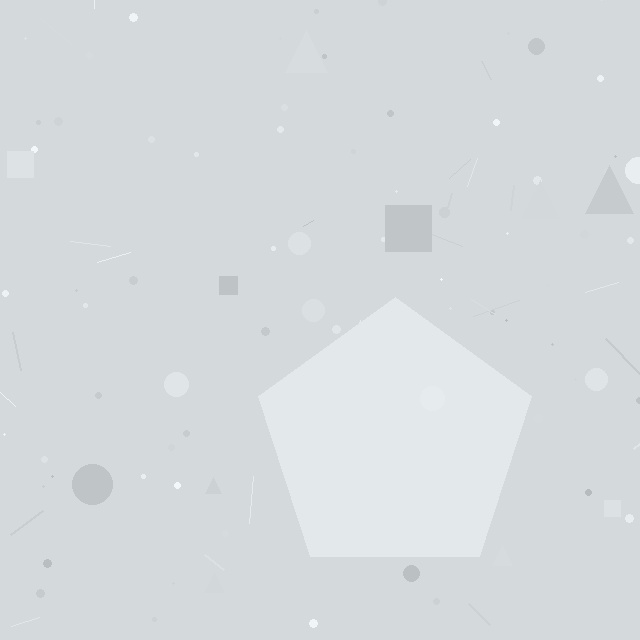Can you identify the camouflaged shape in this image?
The camouflaged shape is a pentagon.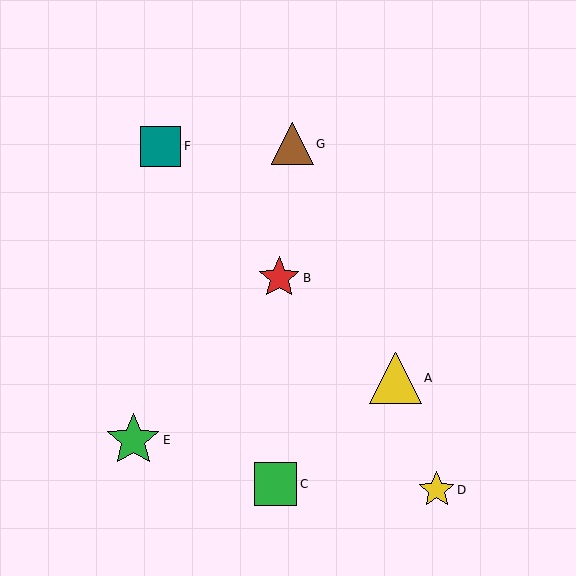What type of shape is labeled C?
Shape C is a green square.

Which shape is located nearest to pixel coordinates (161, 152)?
The teal square (labeled F) at (161, 146) is nearest to that location.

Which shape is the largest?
The green star (labeled E) is the largest.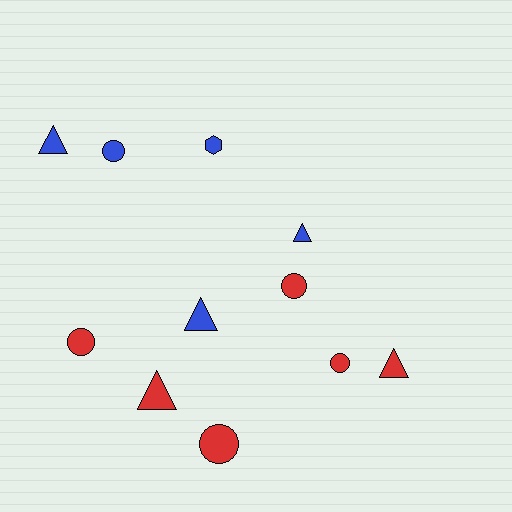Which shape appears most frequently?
Circle, with 5 objects.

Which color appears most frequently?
Red, with 6 objects.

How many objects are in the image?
There are 11 objects.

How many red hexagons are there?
There are no red hexagons.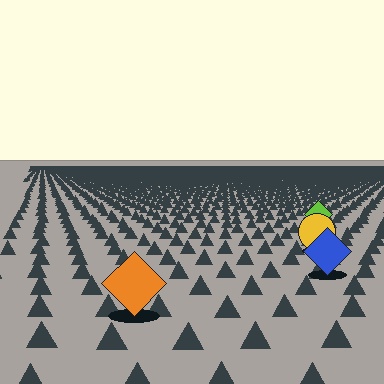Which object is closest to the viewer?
The orange diamond is closest. The texture marks near it are larger and more spread out.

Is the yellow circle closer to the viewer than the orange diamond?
No. The orange diamond is closer — you can tell from the texture gradient: the ground texture is coarser near it.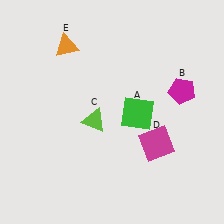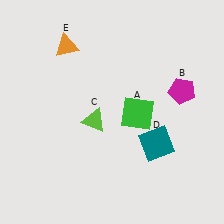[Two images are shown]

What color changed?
The square (D) changed from magenta in Image 1 to teal in Image 2.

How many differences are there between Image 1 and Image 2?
There is 1 difference between the two images.